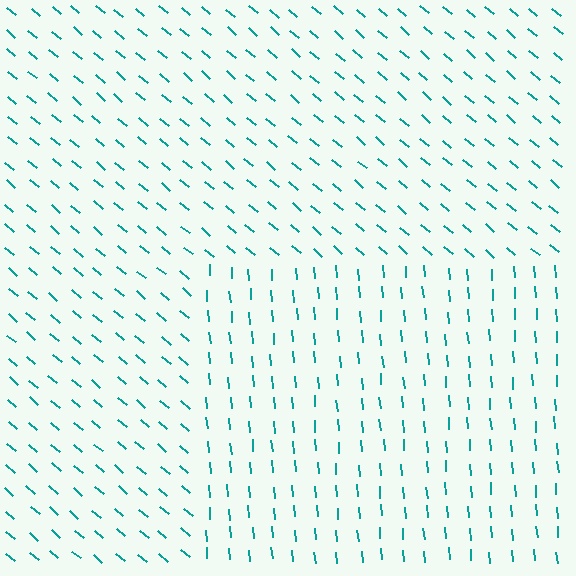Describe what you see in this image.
The image is filled with small teal line segments. A rectangle region in the image has lines oriented differently from the surrounding lines, creating a visible texture boundary.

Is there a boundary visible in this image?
Yes, there is a texture boundary formed by a change in line orientation.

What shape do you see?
I see a rectangle.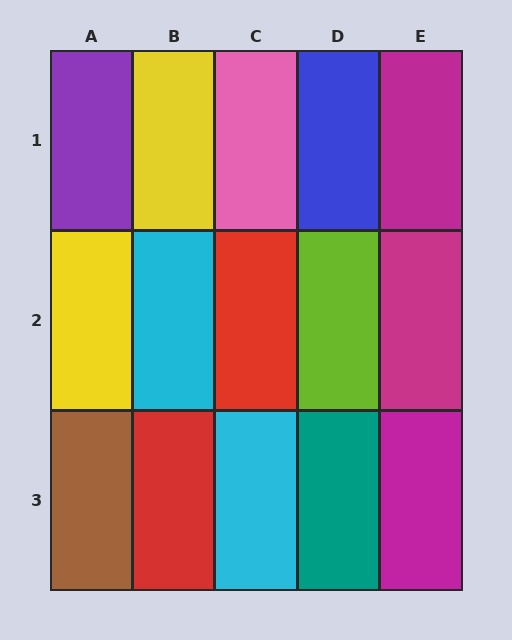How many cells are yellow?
2 cells are yellow.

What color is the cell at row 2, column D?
Lime.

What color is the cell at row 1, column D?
Blue.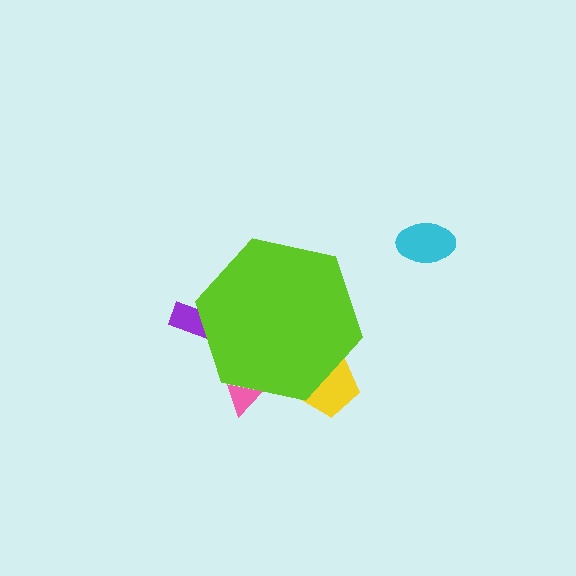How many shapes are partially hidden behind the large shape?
3 shapes are partially hidden.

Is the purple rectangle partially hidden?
Yes, the purple rectangle is partially hidden behind the lime hexagon.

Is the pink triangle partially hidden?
Yes, the pink triangle is partially hidden behind the lime hexagon.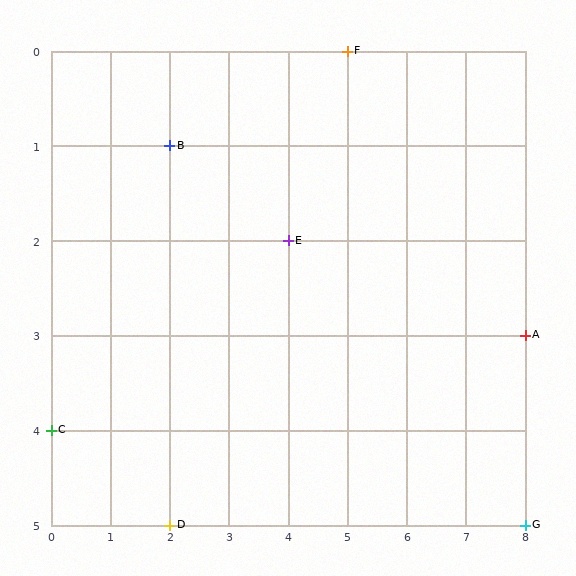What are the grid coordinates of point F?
Point F is at grid coordinates (5, 0).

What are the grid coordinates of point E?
Point E is at grid coordinates (4, 2).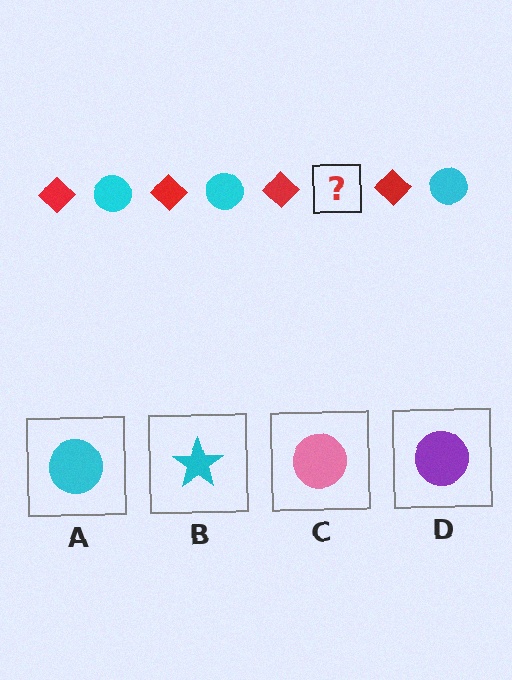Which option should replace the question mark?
Option A.